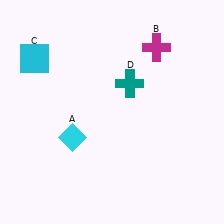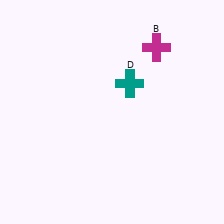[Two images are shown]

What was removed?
The cyan square (C), the cyan diamond (A) were removed in Image 2.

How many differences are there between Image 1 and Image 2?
There are 2 differences between the two images.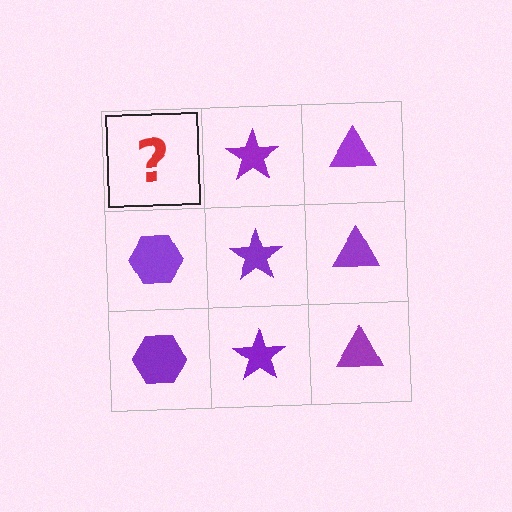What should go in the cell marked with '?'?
The missing cell should contain a purple hexagon.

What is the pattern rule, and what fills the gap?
The rule is that each column has a consistent shape. The gap should be filled with a purple hexagon.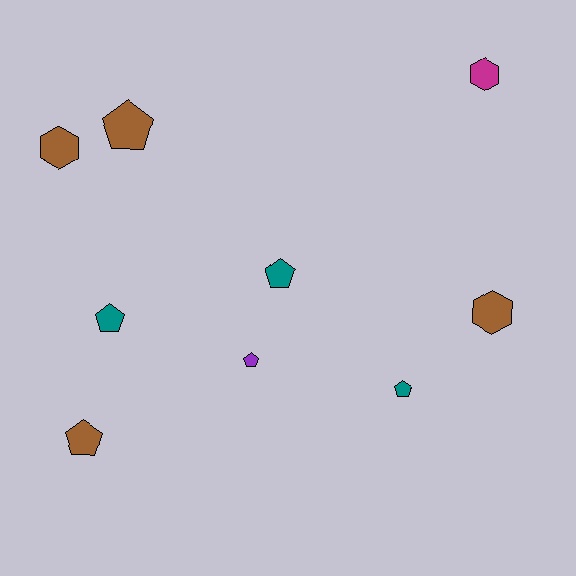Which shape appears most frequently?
Pentagon, with 6 objects.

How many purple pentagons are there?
There is 1 purple pentagon.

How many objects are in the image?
There are 9 objects.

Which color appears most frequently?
Brown, with 4 objects.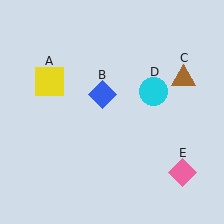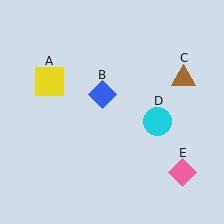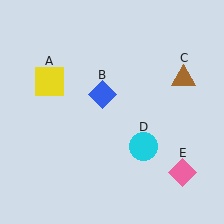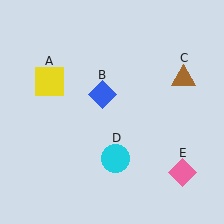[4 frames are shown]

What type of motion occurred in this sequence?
The cyan circle (object D) rotated clockwise around the center of the scene.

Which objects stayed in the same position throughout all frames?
Yellow square (object A) and blue diamond (object B) and brown triangle (object C) and pink diamond (object E) remained stationary.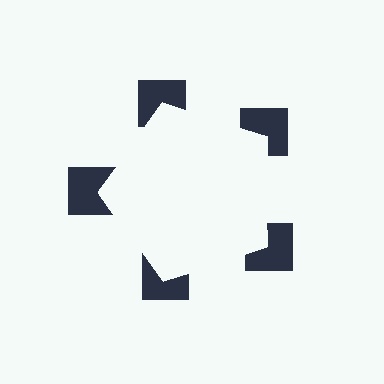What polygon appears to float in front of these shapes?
An illusory pentagon — its edges are inferred from the aligned wedge cuts in the notched squares, not physically drawn.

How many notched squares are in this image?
There are 5 — one at each vertex of the illusory pentagon.